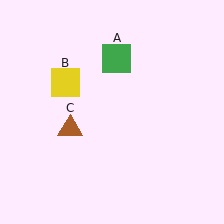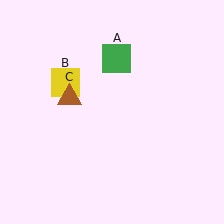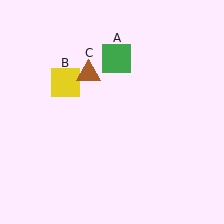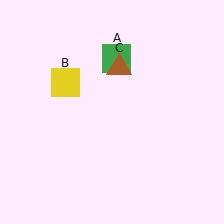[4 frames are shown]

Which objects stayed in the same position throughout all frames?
Green square (object A) and yellow square (object B) remained stationary.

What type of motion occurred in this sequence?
The brown triangle (object C) rotated clockwise around the center of the scene.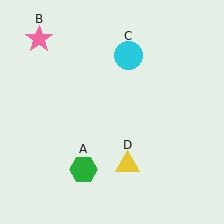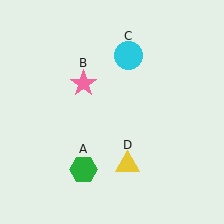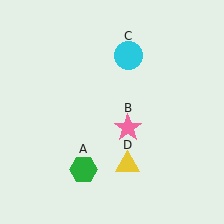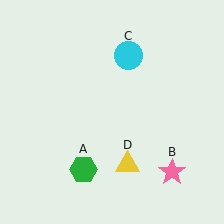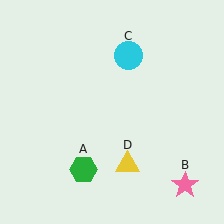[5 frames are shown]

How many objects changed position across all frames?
1 object changed position: pink star (object B).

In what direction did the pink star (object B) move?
The pink star (object B) moved down and to the right.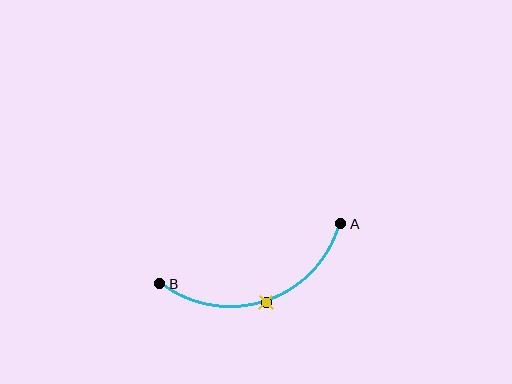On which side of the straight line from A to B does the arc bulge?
The arc bulges below the straight line connecting A and B.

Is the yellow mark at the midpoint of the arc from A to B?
Yes. The yellow mark lies on the arc at equal arc-length from both A and B — it is the arc midpoint.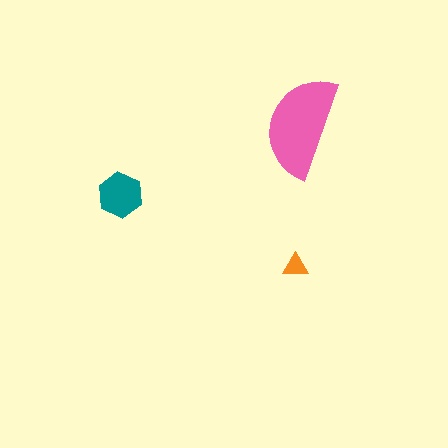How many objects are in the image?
There are 3 objects in the image.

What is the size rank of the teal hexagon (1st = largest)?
2nd.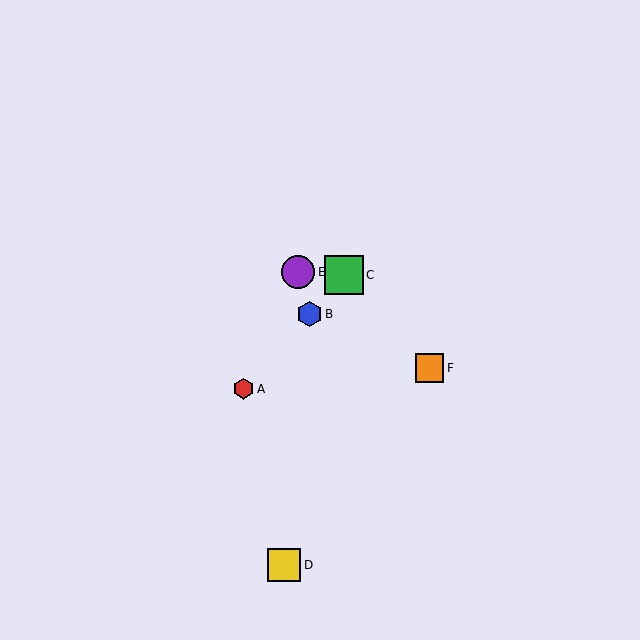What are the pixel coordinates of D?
Object D is at (284, 565).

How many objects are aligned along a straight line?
3 objects (A, B, C) are aligned along a straight line.